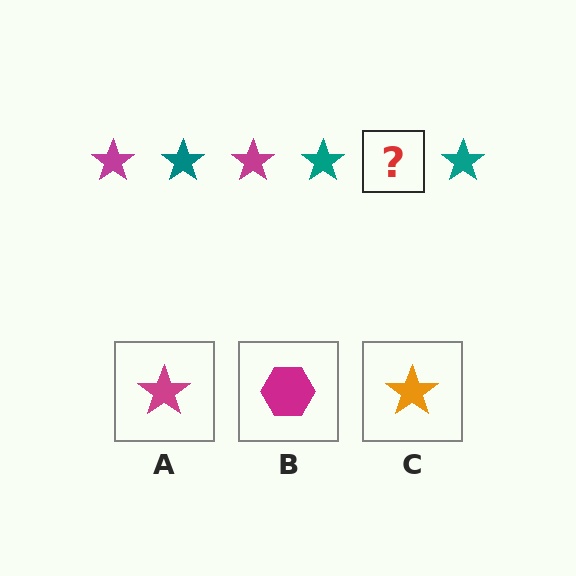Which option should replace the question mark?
Option A.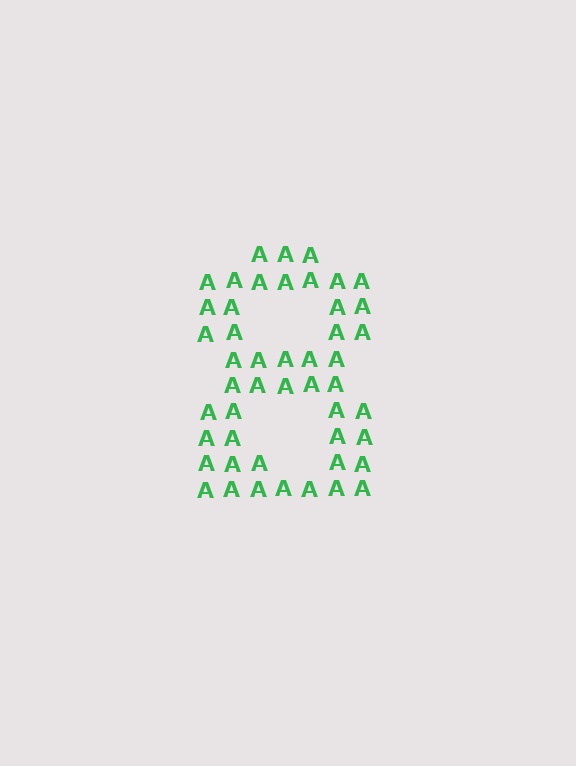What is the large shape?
The large shape is the digit 8.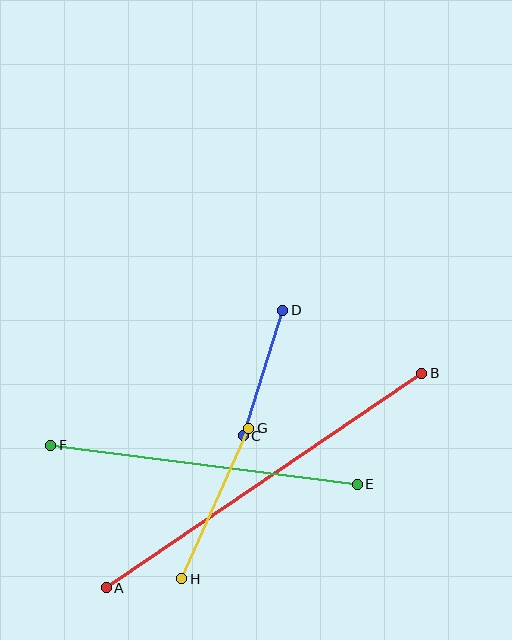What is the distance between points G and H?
The distance is approximately 165 pixels.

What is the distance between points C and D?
The distance is approximately 132 pixels.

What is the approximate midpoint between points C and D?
The midpoint is at approximately (263, 373) pixels.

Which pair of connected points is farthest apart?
Points A and B are farthest apart.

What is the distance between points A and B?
The distance is approximately 382 pixels.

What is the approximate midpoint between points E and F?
The midpoint is at approximately (204, 465) pixels.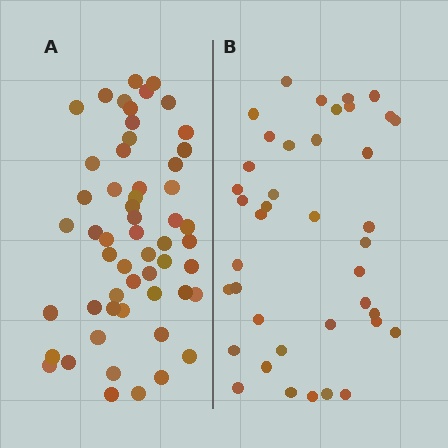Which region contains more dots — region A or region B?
Region A (the left region) has more dots.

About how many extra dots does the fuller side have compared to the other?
Region A has approximately 15 more dots than region B.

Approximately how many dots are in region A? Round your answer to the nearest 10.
About 60 dots. (The exact count is 55, which rounds to 60.)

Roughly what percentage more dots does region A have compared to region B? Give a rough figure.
About 40% more.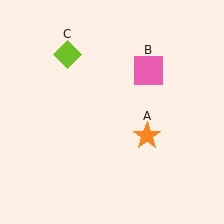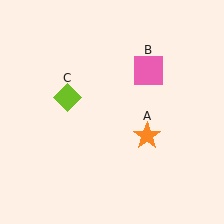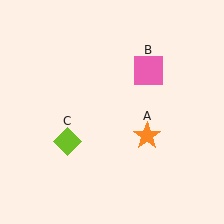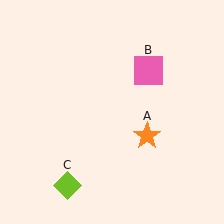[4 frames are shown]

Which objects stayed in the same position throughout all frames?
Orange star (object A) and pink square (object B) remained stationary.